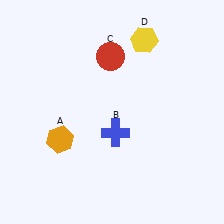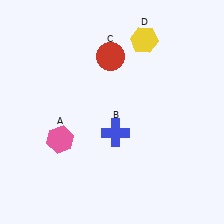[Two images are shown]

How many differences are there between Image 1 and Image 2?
There is 1 difference between the two images.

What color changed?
The hexagon (A) changed from orange in Image 1 to pink in Image 2.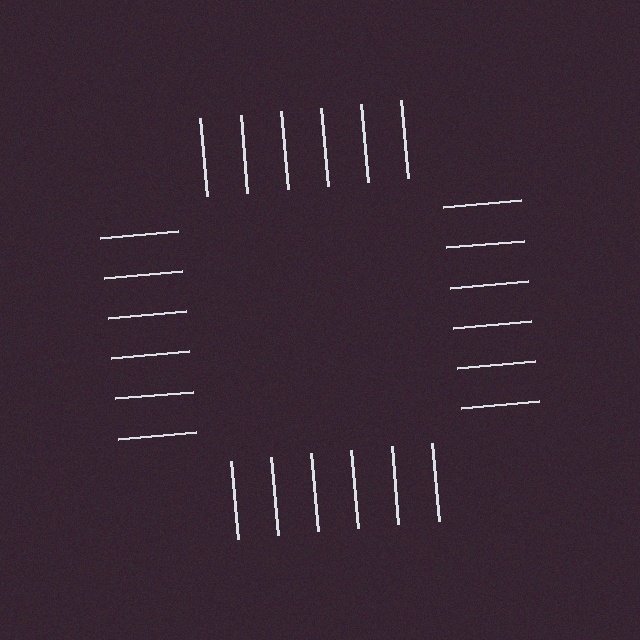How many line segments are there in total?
24 — 6 along each of the 4 edges.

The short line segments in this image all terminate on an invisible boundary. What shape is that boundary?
An illusory square — the line segments terminate on its edges but no continuous stroke is drawn.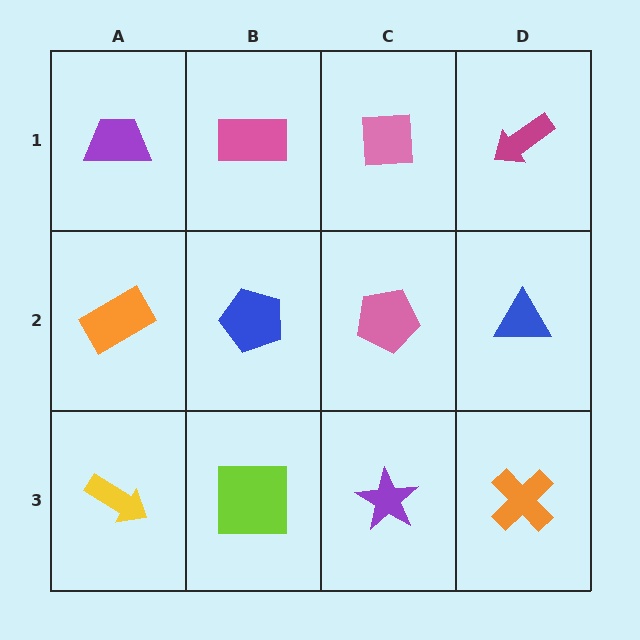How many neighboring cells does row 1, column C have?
3.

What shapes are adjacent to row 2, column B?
A pink rectangle (row 1, column B), a lime square (row 3, column B), an orange rectangle (row 2, column A), a pink pentagon (row 2, column C).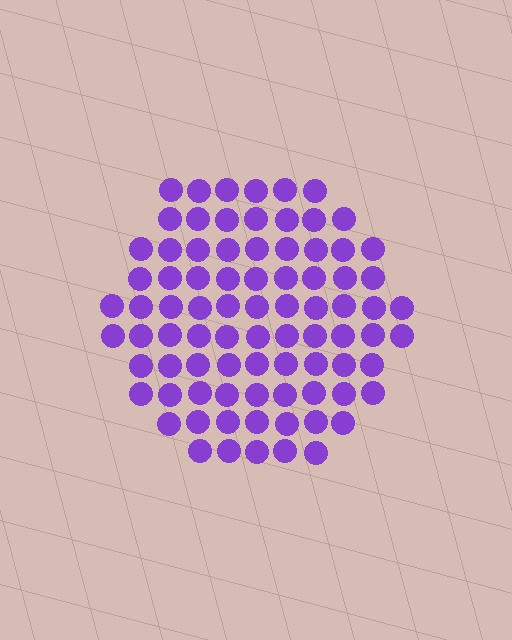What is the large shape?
The large shape is a hexagon.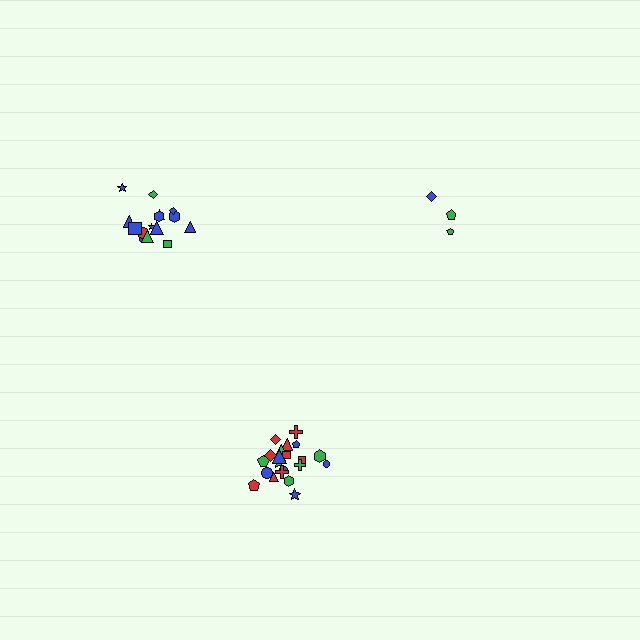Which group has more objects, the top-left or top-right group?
The top-left group.